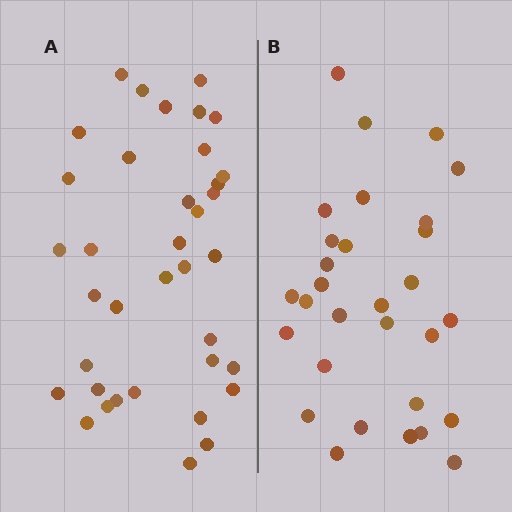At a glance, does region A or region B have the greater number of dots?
Region A (the left region) has more dots.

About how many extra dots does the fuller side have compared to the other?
Region A has roughly 8 or so more dots than region B.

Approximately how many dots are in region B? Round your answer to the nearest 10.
About 30 dots.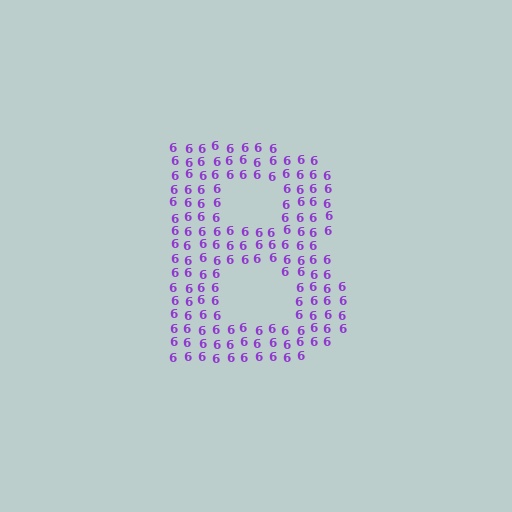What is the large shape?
The large shape is the letter B.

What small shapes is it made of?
It is made of small digit 6's.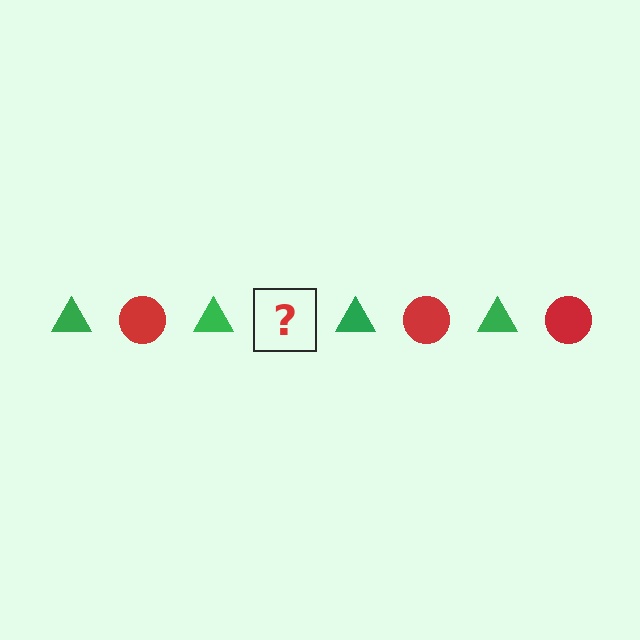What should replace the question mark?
The question mark should be replaced with a red circle.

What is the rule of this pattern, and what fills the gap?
The rule is that the pattern alternates between green triangle and red circle. The gap should be filled with a red circle.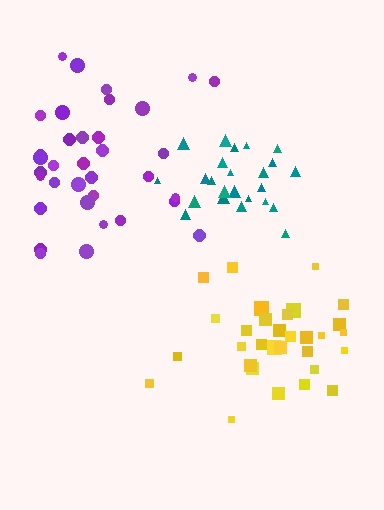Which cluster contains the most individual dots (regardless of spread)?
Purple (35).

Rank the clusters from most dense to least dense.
teal, yellow, purple.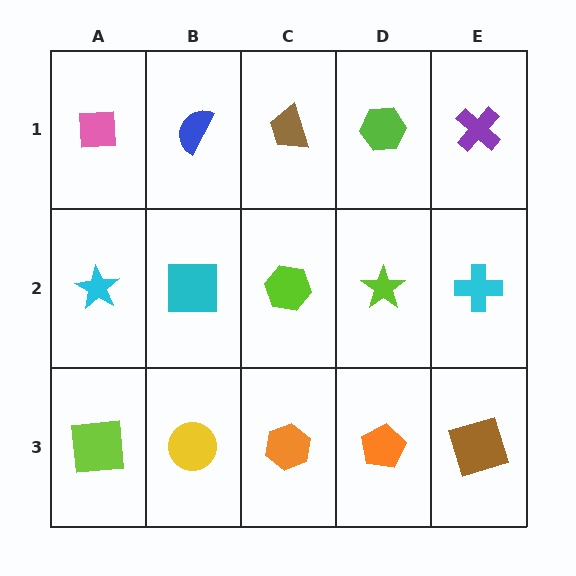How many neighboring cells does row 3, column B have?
3.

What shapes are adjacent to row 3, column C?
A lime hexagon (row 2, column C), a yellow circle (row 3, column B), an orange pentagon (row 3, column D).